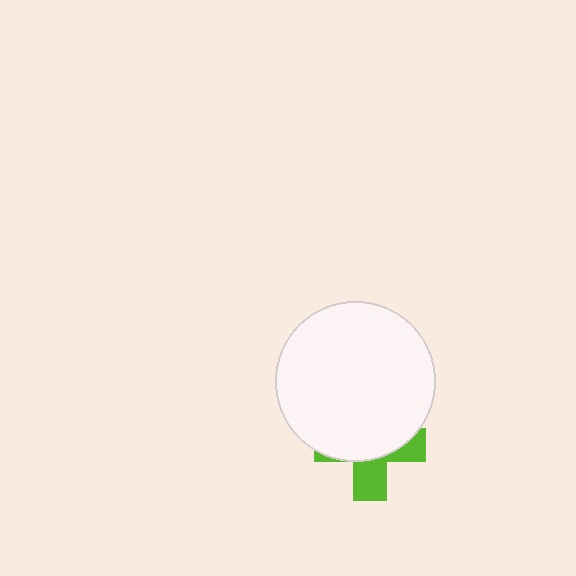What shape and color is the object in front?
The object in front is a white circle.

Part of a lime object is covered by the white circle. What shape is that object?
It is a cross.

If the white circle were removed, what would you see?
You would see the complete lime cross.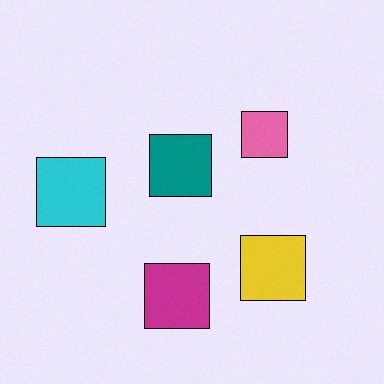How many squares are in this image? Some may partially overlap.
There are 5 squares.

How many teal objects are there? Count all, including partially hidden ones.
There is 1 teal object.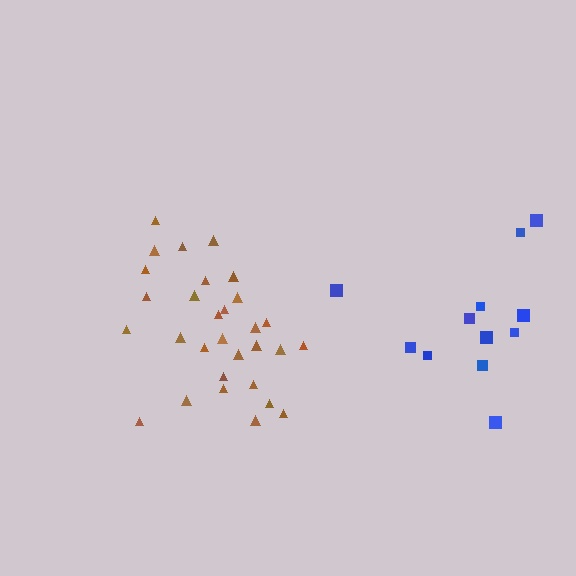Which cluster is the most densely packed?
Brown.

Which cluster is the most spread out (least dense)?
Blue.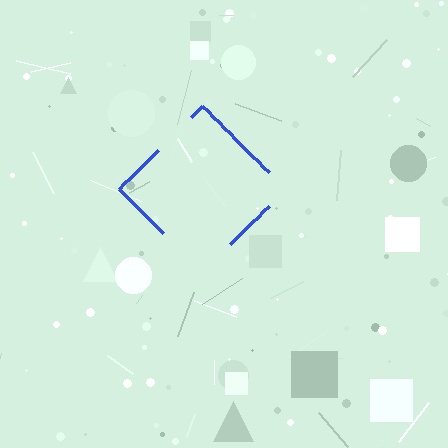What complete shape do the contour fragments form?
The contour fragments form a diamond.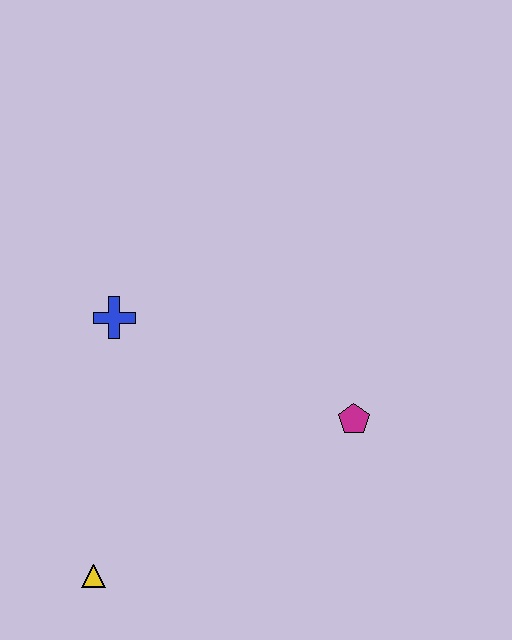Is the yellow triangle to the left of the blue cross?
Yes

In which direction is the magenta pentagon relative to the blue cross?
The magenta pentagon is to the right of the blue cross.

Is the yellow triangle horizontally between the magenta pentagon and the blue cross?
No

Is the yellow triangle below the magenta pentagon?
Yes